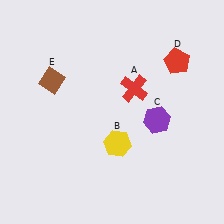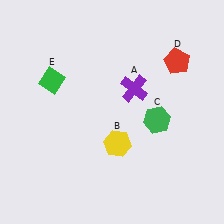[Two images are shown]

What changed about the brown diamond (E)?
In Image 1, E is brown. In Image 2, it changed to green.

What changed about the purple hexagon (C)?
In Image 1, C is purple. In Image 2, it changed to green.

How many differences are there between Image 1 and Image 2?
There are 3 differences between the two images.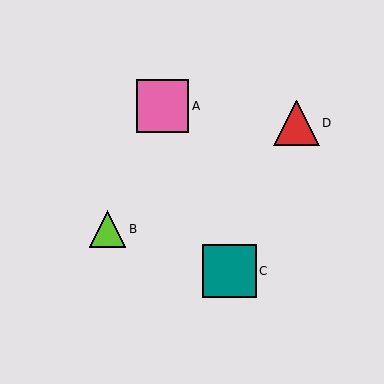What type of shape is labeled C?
Shape C is a teal square.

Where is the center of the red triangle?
The center of the red triangle is at (297, 123).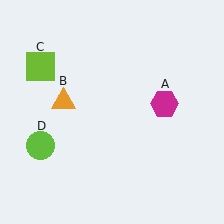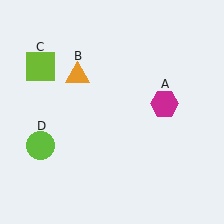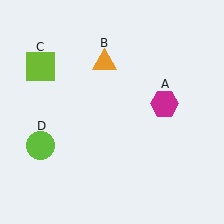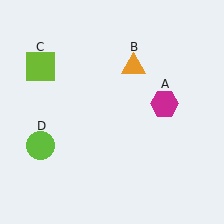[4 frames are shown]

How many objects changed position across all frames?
1 object changed position: orange triangle (object B).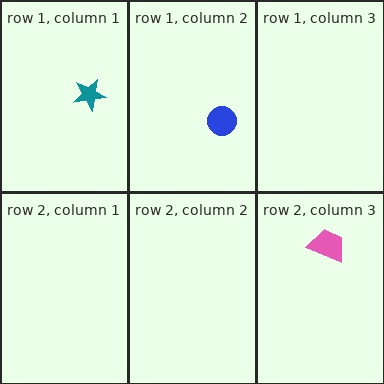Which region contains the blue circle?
The row 1, column 2 region.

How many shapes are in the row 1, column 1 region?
1.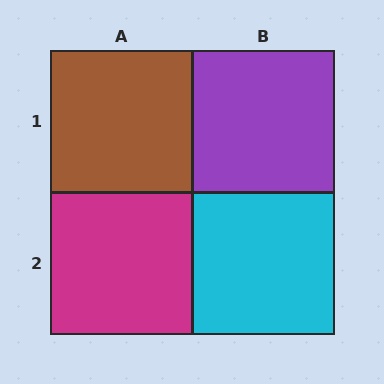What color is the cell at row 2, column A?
Magenta.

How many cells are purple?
1 cell is purple.